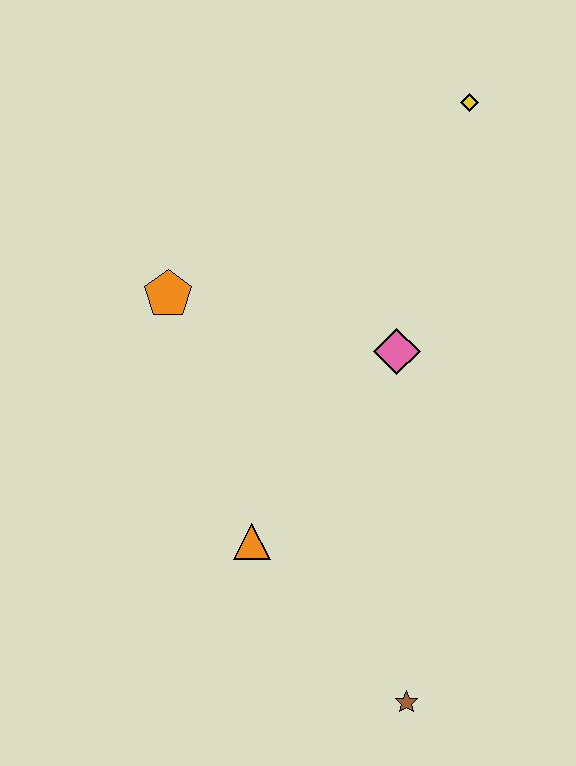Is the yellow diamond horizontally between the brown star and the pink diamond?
No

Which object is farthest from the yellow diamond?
The brown star is farthest from the yellow diamond.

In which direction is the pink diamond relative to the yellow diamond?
The pink diamond is below the yellow diamond.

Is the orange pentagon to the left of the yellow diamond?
Yes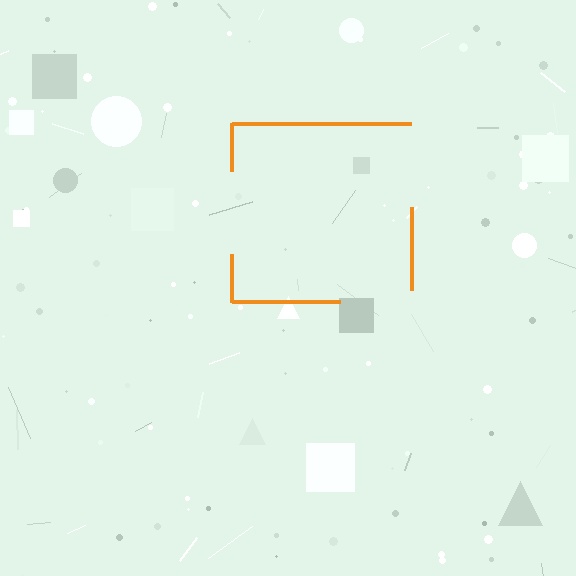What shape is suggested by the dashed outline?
The dashed outline suggests a square.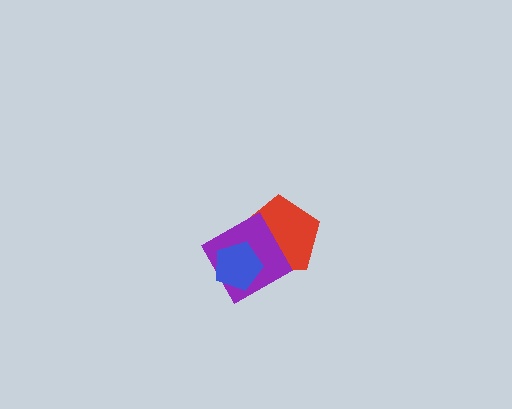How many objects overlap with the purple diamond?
2 objects overlap with the purple diamond.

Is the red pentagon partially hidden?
Yes, it is partially covered by another shape.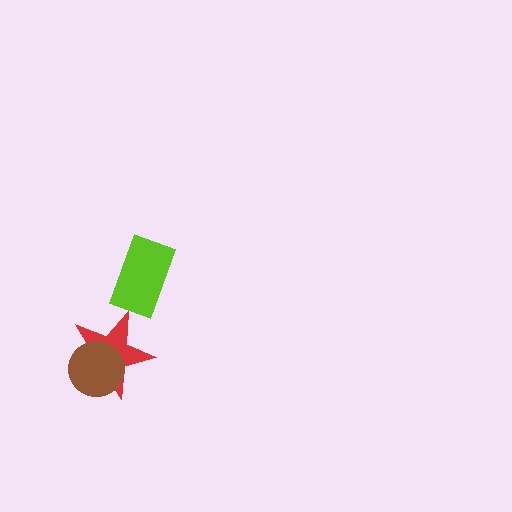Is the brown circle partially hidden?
No, no other shape covers it.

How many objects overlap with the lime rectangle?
0 objects overlap with the lime rectangle.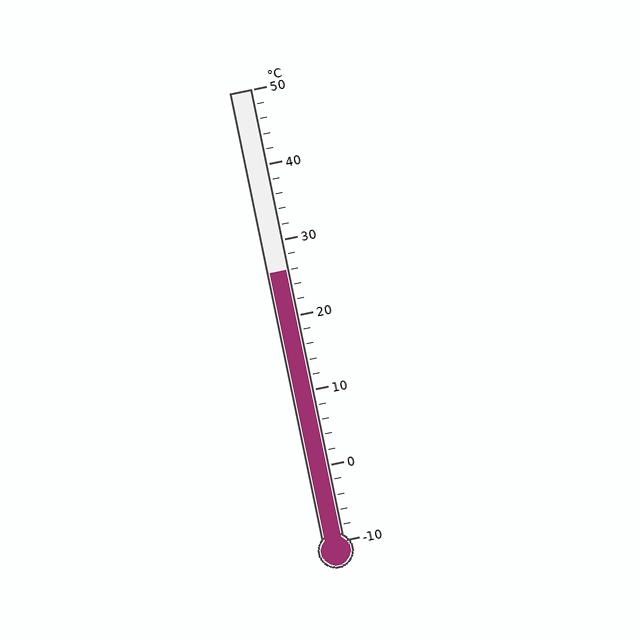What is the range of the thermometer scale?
The thermometer scale ranges from -10°C to 50°C.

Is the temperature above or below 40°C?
The temperature is below 40°C.